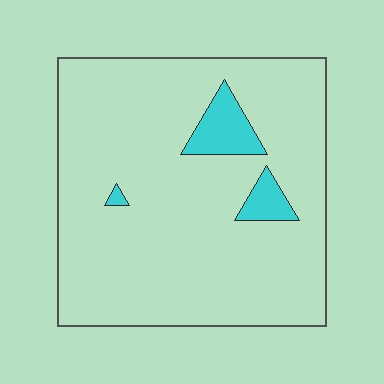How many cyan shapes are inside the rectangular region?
3.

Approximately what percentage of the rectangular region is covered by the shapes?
Approximately 10%.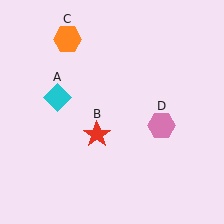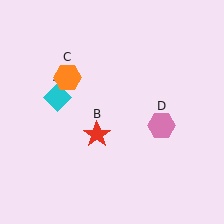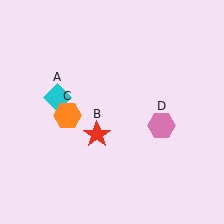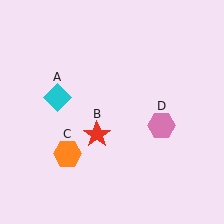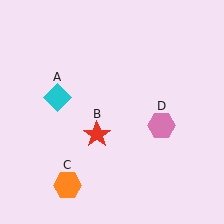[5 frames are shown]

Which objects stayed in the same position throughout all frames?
Cyan diamond (object A) and red star (object B) and pink hexagon (object D) remained stationary.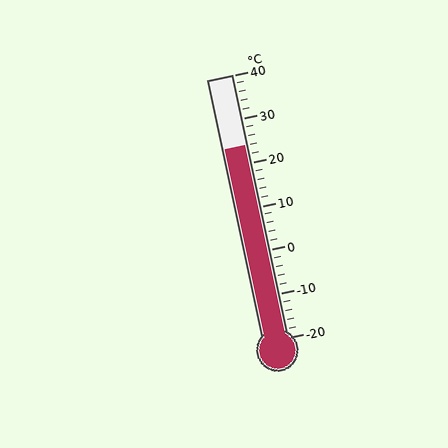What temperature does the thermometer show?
The thermometer shows approximately 24°C.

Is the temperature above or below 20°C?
The temperature is above 20°C.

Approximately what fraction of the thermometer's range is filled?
The thermometer is filled to approximately 75% of its range.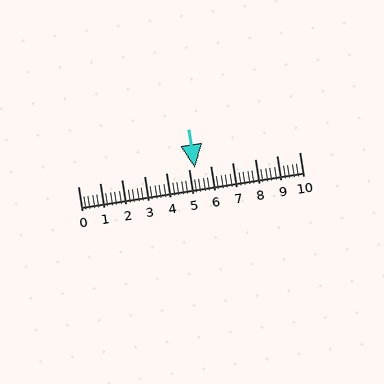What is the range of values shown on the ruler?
The ruler shows values from 0 to 10.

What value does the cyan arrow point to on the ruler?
The cyan arrow points to approximately 5.3.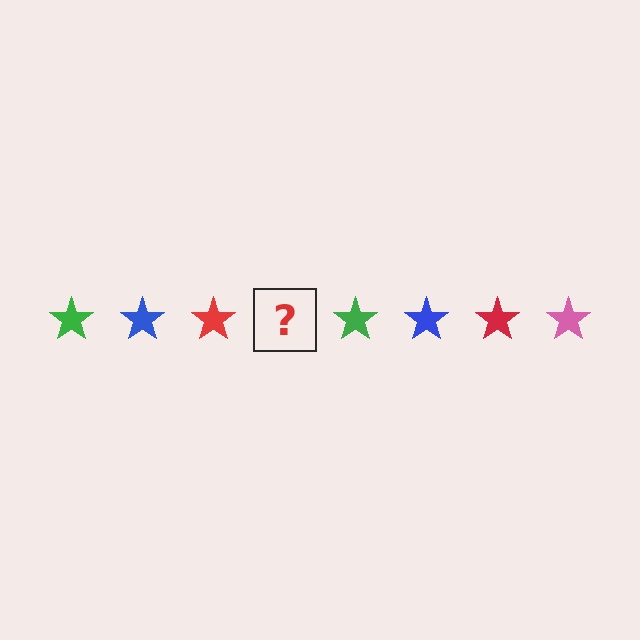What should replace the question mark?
The question mark should be replaced with a pink star.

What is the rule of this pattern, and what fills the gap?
The rule is that the pattern cycles through green, blue, red, pink stars. The gap should be filled with a pink star.